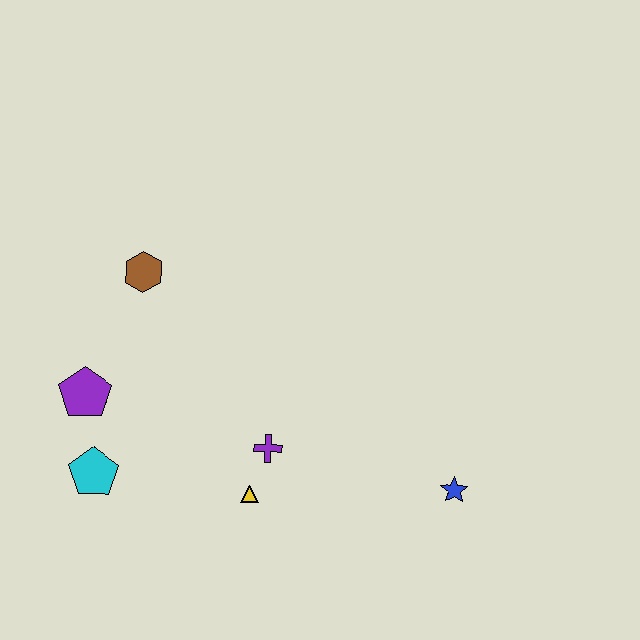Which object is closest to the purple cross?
The yellow triangle is closest to the purple cross.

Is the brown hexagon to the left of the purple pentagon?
No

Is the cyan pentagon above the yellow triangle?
Yes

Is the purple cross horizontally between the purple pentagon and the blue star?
Yes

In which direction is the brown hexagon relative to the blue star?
The brown hexagon is to the left of the blue star.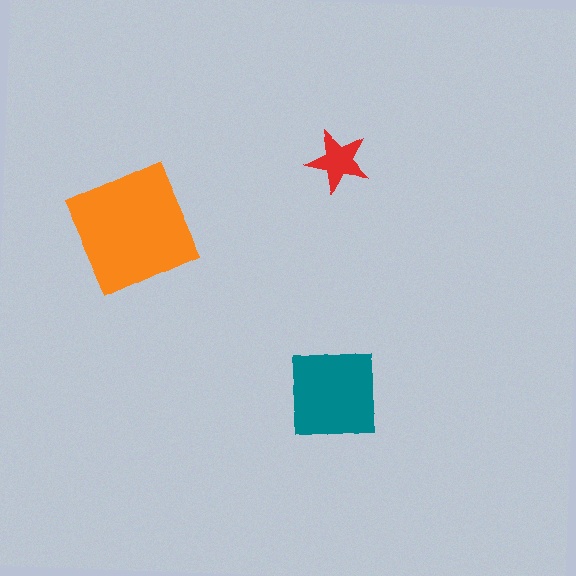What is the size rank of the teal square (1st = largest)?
2nd.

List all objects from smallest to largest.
The red star, the teal square, the orange square.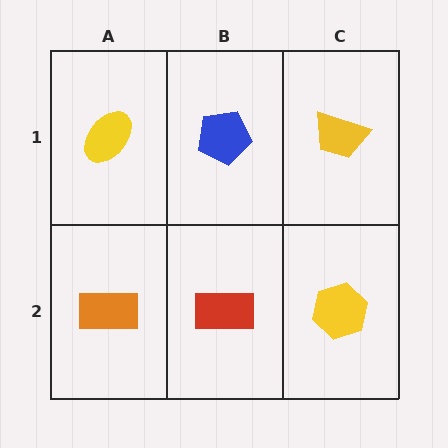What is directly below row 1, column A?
An orange rectangle.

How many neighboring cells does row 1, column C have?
2.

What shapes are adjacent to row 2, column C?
A yellow trapezoid (row 1, column C), a red rectangle (row 2, column B).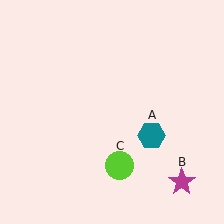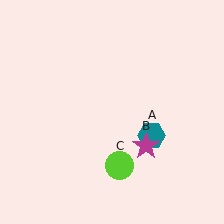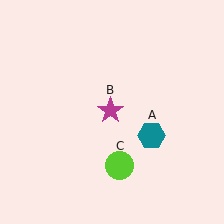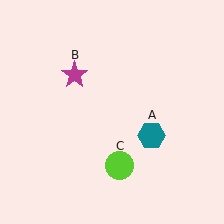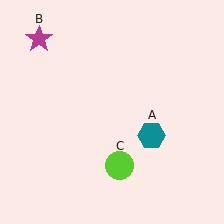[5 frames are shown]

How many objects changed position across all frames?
1 object changed position: magenta star (object B).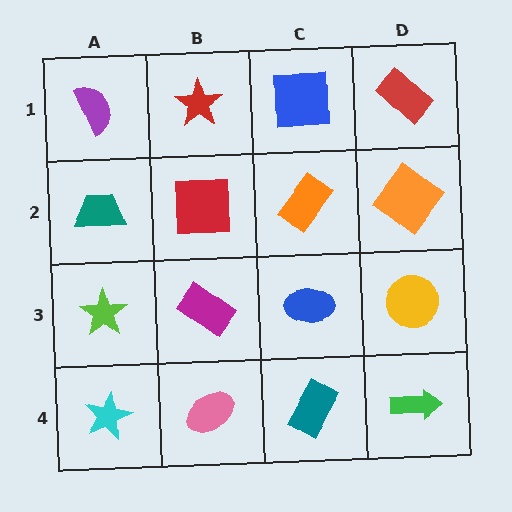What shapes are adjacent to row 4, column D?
A yellow circle (row 3, column D), a teal rectangle (row 4, column C).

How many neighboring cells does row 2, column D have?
3.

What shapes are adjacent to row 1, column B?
A red square (row 2, column B), a purple semicircle (row 1, column A), a blue square (row 1, column C).